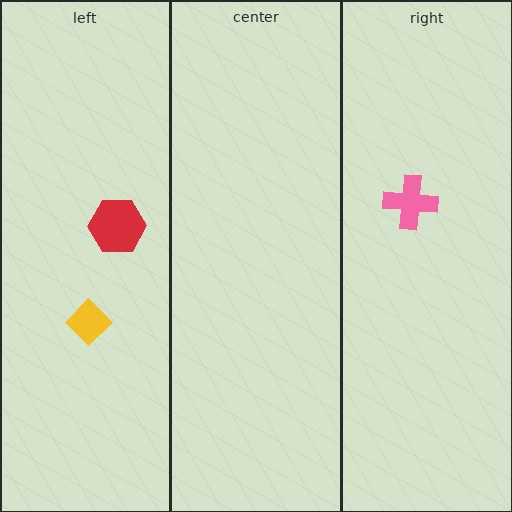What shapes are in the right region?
The pink cross.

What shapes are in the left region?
The yellow diamond, the red hexagon.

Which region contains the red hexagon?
The left region.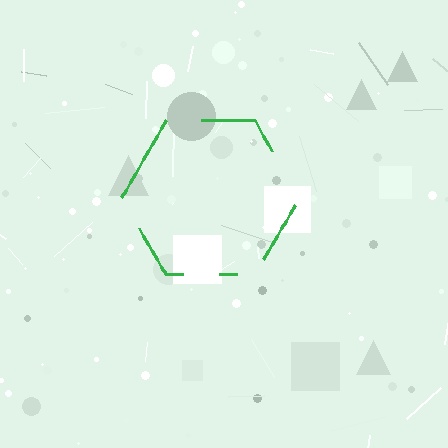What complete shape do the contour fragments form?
The contour fragments form a hexagon.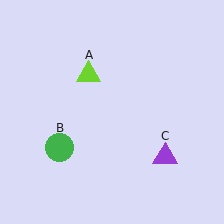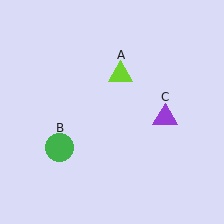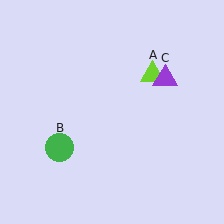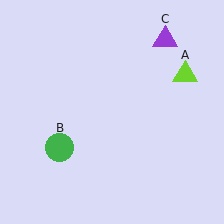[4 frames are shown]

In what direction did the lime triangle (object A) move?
The lime triangle (object A) moved right.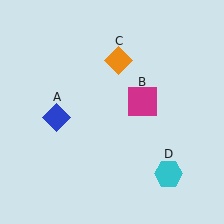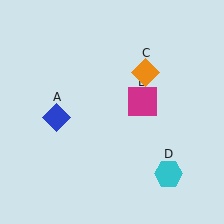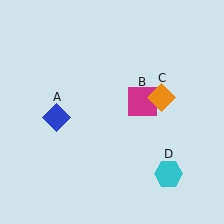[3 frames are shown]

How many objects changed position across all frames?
1 object changed position: orange diamond (object C).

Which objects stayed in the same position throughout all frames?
Blue diamond (object A) and magenta square (object B) and cyan hexagon (object D) remained stationary.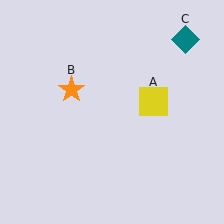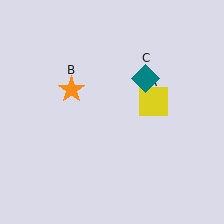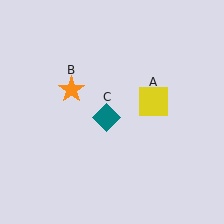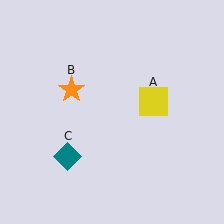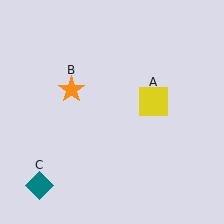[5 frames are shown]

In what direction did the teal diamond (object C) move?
The teal diamond (object C) moved down and to the left.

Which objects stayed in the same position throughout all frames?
Yellow square (object A) and orange star (object B) remained stationary.